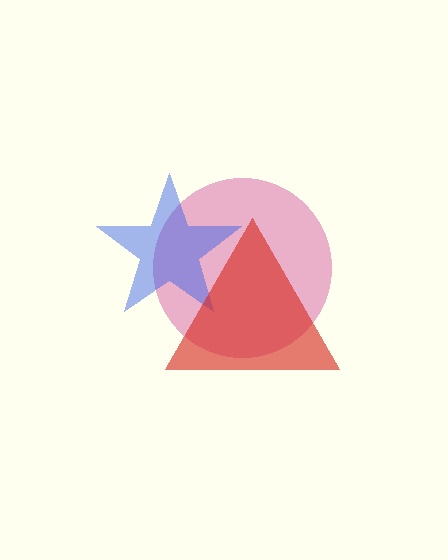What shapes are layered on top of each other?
The layered shapes are: a pink circle, a blue star, a red triangle.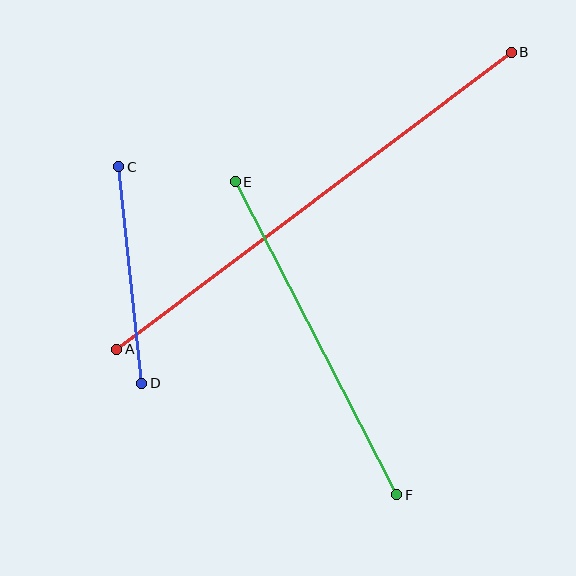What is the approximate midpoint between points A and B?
The midpoint is at approximately (314, 201) pixels.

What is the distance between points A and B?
The distance is approximately 494 pixels.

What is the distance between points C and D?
The distance is approximately 218 pixels.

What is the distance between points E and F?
The distance is approximately 352 pixels.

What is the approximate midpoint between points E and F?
The midpoint is at approximately (316, 338) pixels.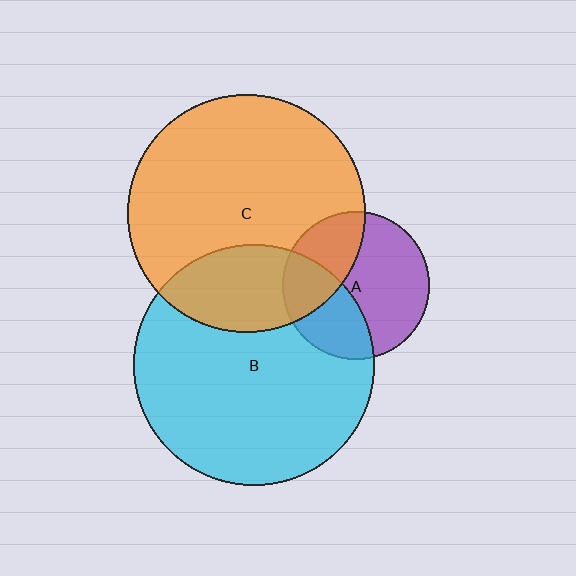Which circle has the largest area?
Circle B (cyan).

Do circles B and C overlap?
Yes.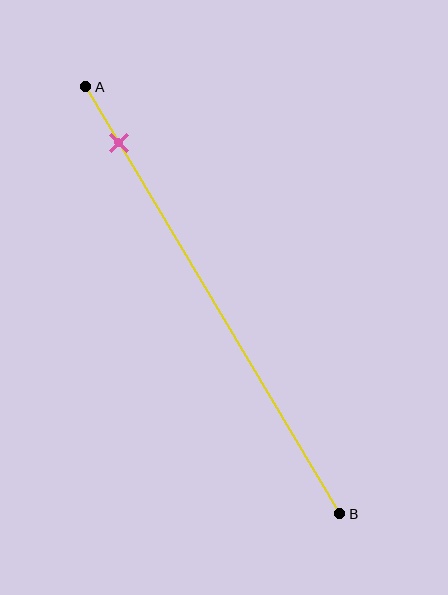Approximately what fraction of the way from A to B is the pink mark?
The pink mark is approximately 15% of the way from A to B.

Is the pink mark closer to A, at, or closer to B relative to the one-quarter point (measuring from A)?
The pink mark is closer to point A than the one-quarter point of segment AB.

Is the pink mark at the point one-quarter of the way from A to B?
No, the mark is at about 15% from A, not at the 25% one-quarter point.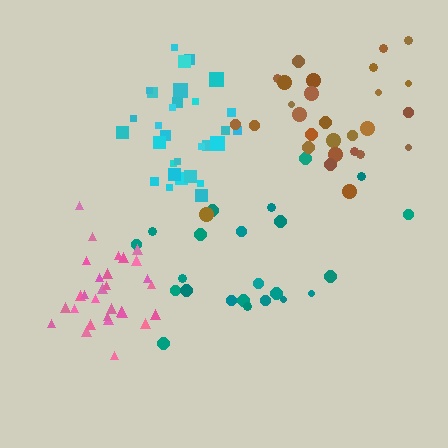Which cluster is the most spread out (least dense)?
Brown.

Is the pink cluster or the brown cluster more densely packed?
Pink.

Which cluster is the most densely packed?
Pink.